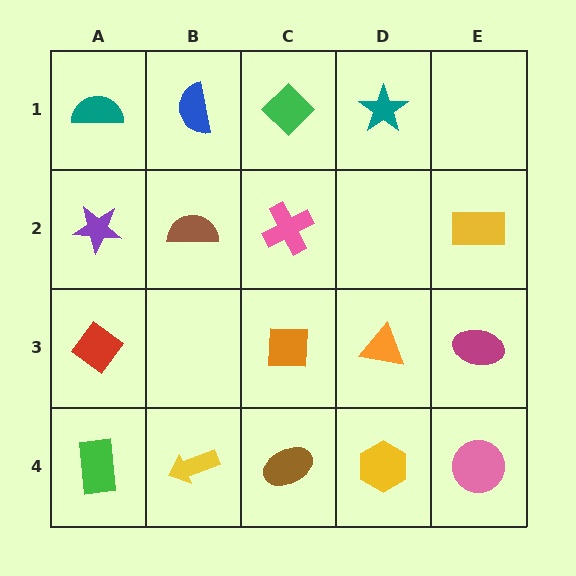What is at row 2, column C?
A pink cross.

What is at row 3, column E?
A magenta ellipse.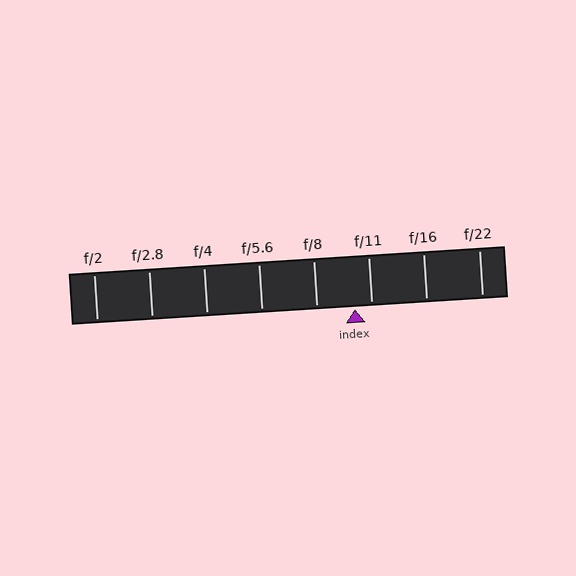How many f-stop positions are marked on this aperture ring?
There are 8 f-stop positions marked.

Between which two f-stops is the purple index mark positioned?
The index mark is between f/8 and f/11.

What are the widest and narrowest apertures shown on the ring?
The widest aperture shown is f/2 and the narrowest is f/22.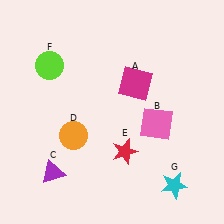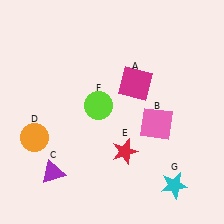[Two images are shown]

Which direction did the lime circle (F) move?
The lime circle (F) moved right.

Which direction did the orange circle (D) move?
The orange circle (D) moved left.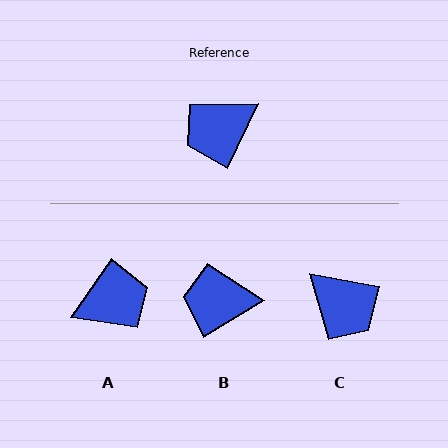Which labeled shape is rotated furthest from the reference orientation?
A, about 171 degrees away.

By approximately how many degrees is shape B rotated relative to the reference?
Approximately 33 degrees clockwise.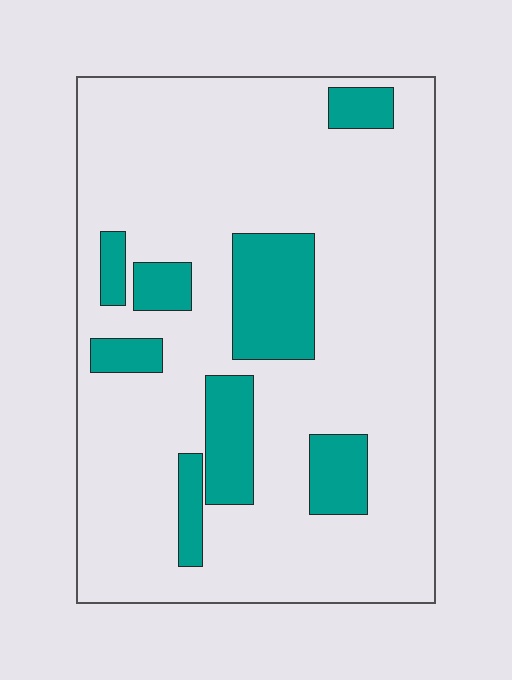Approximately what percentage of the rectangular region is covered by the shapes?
Approximately 20%.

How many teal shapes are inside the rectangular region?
8.